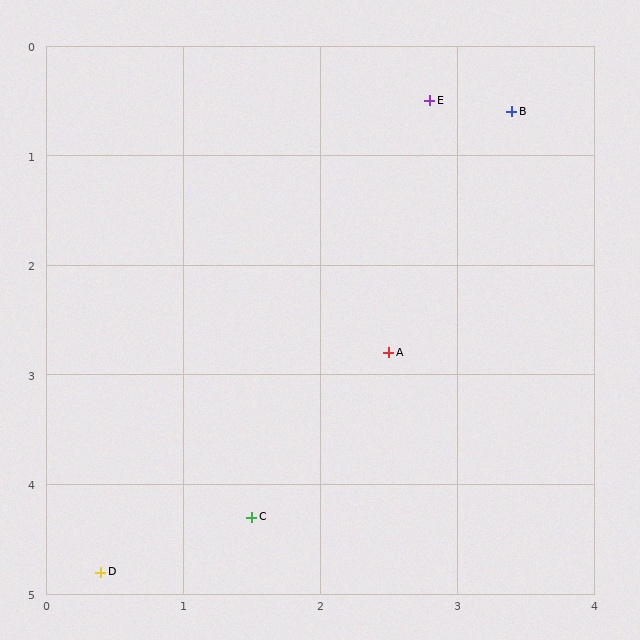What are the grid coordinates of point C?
Point C is at approximately (1.5, 4.3).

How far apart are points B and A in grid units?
Points B and A are about 2.4 grid units apart.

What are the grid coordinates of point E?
Point E is at approximately (2.8, 0.5).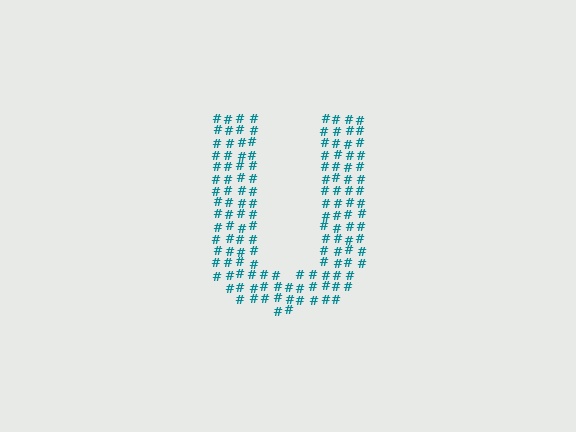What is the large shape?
The large shape is the letter U.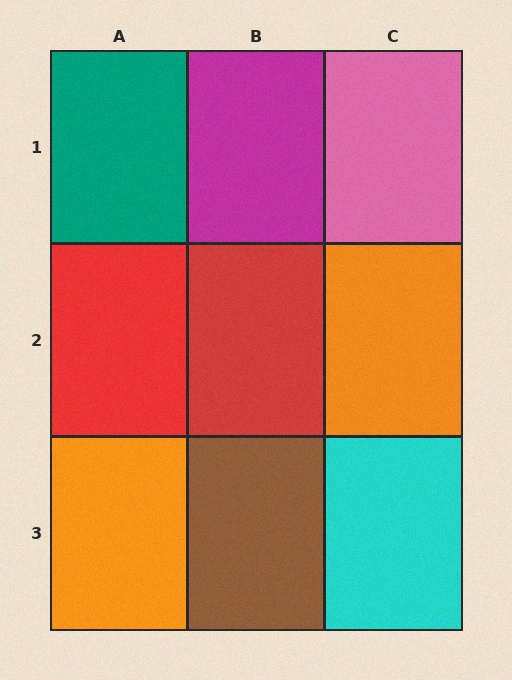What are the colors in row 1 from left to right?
Teal, magenta, pink.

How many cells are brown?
1 cell is brown.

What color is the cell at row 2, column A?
Red.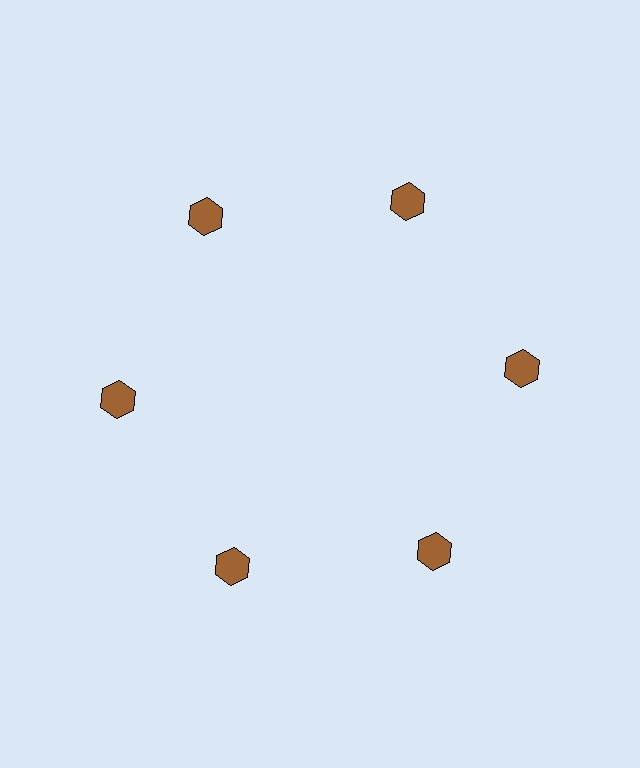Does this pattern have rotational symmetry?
Yes, this pattern has 6-fold rotational symmetry. It looks the same after rotating 60 degrees around the center.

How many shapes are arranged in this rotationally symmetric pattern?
There are 6 shapes, arranged in 6 groups of 1.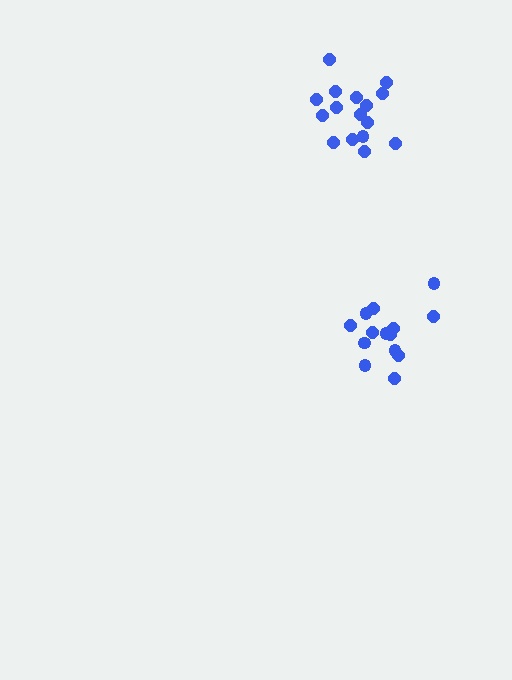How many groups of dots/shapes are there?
There are 2 groups.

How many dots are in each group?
Group 1: 14 dots, Group 2: 16 dots (30 total).